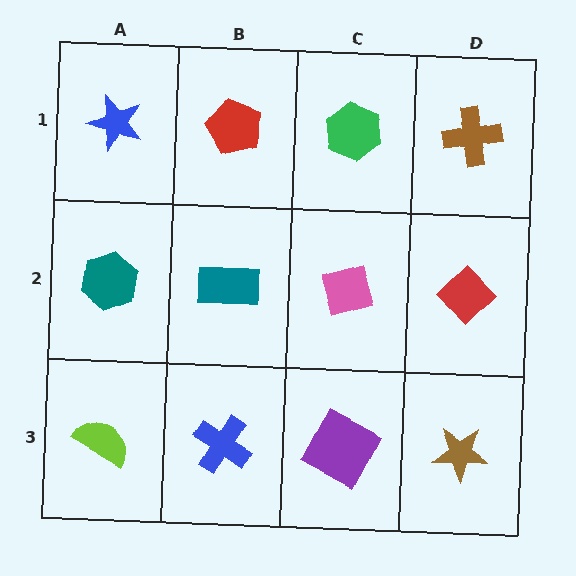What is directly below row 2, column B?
A blue cross.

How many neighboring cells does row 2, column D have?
3.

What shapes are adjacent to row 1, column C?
A pink diamond (row 2, column C), a red pentagon (row 1, column B), a brown cross (row 1, column D).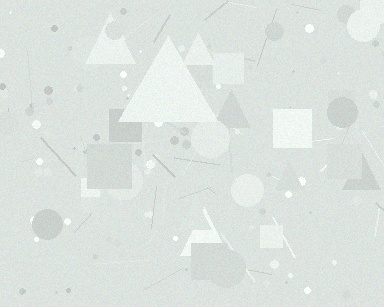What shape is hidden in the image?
A triangle is hidden in the image.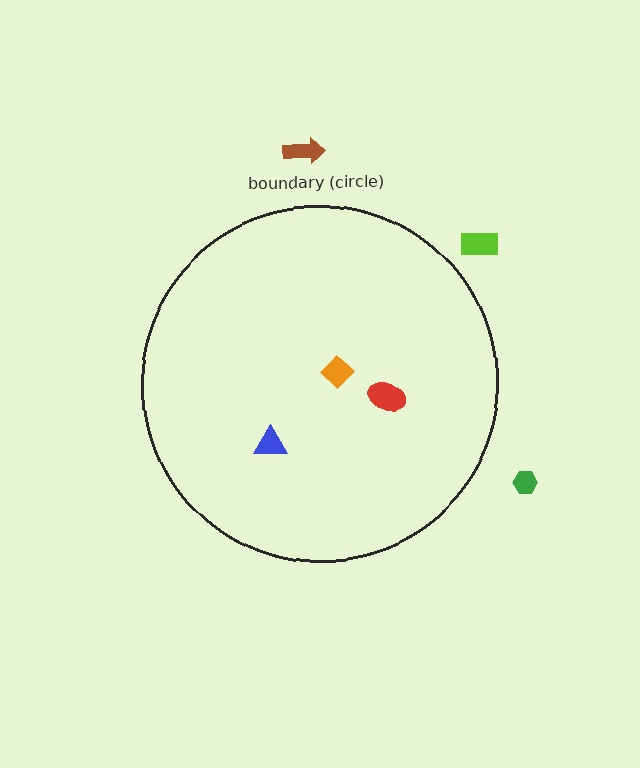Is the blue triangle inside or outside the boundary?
Inside.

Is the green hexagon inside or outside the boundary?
Outside.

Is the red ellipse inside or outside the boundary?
Inside.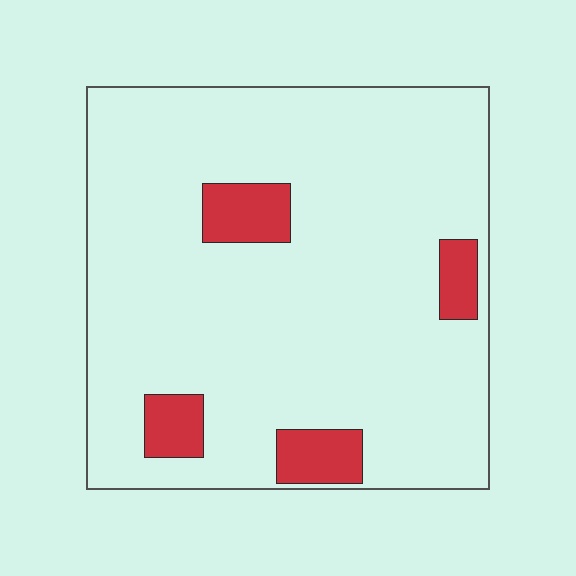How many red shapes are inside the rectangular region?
4.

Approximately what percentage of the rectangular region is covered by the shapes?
Approximately 10%.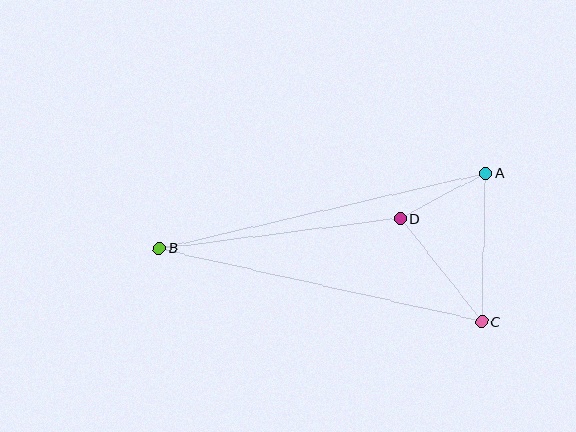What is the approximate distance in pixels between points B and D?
The distance between B and D is approximately 243 pixels.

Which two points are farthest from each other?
Points A and B are farthest from each other.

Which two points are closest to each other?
Points A and D are closest to each other.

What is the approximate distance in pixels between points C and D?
The distance between C and D is approximately 131 pixels.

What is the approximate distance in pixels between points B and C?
The distance between B and C is approximately 331 pixels.